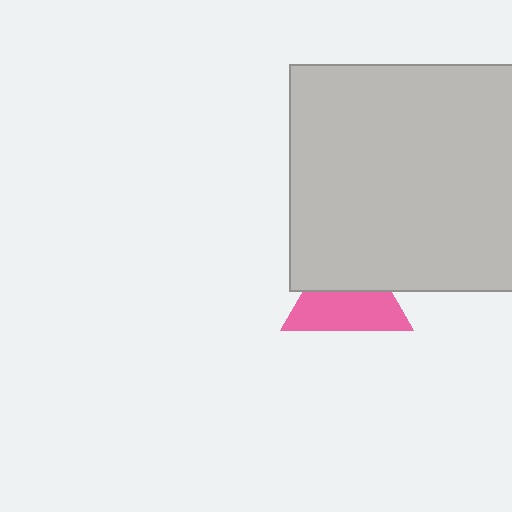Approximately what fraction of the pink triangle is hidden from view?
Roughly 43% of the pink triangle is hidden behind the light gray square.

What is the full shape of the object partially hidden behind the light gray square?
The partially hidden object is a pink triangle.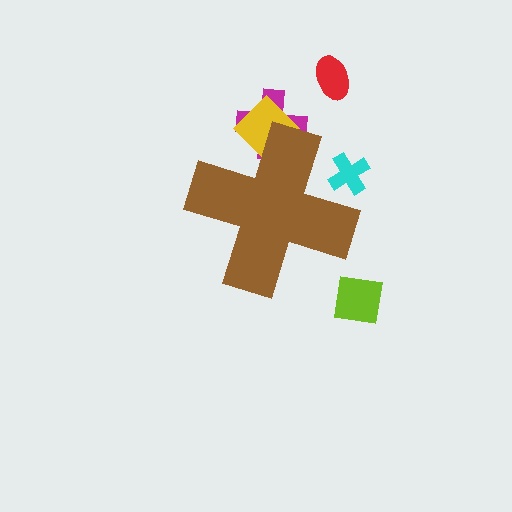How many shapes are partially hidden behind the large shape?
3 shapes are partially hidden.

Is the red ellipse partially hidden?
No, the red ellipse is fully visible.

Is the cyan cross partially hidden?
Yes, the cyan cross is partially hidden behind the brown cross.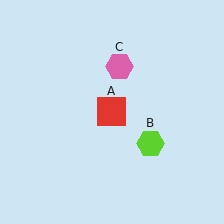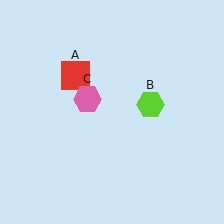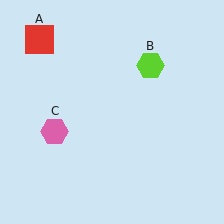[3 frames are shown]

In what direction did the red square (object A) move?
The red square (object A) moved up and to the left.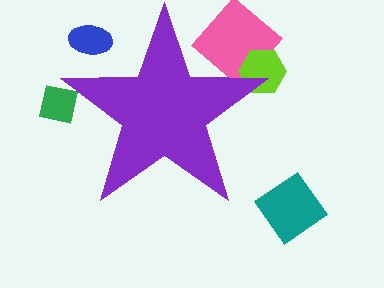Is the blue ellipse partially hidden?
Yes, the blue ellipse is partially hidden behind the purple star.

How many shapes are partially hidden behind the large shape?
4 shapes are partially hidden.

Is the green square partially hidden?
Yes, the green square is partially hidden behind the purple star.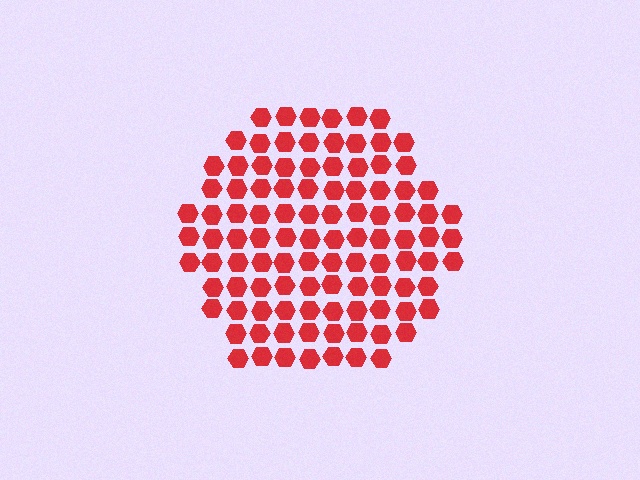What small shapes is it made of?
It is made of small hexagons.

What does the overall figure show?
The overall figure shows a hexagon.